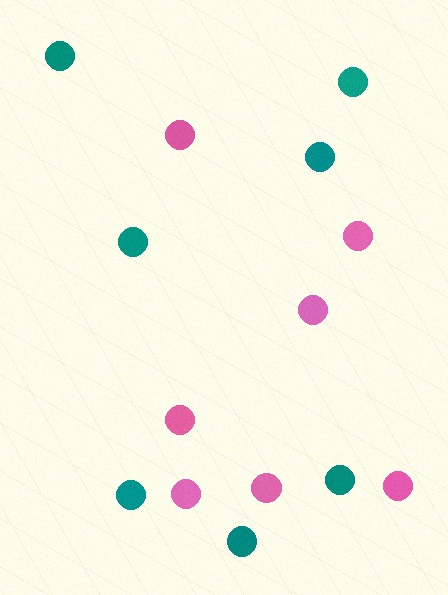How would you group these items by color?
There are 2 groups: one group of pink circles (7) and one group of teal circles (7).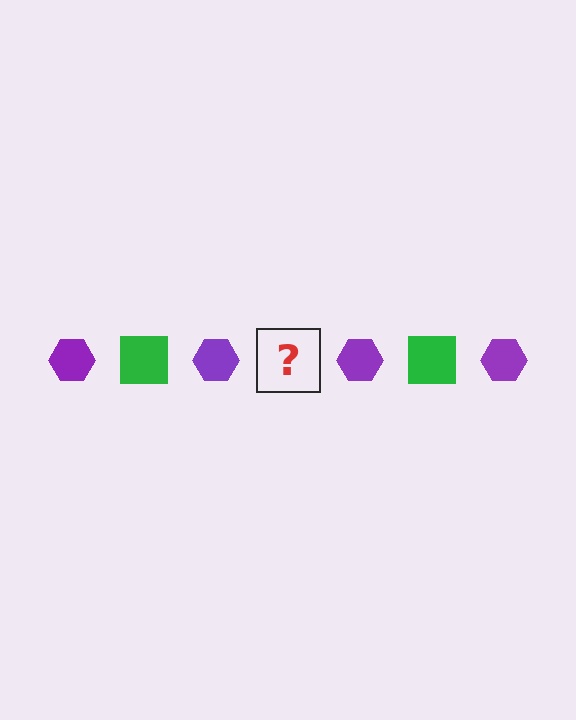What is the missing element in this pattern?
The missing element is a green square.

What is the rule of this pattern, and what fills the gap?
The rule is that the pattern alternates between purple hexagon and green square. The gap should be filled with a green square.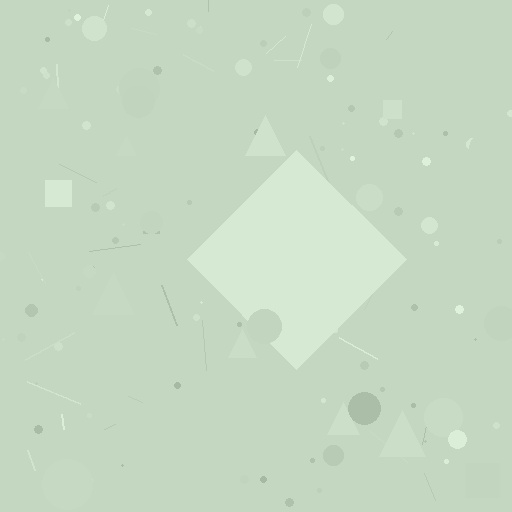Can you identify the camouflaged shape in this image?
The camouflaged shape is a diamond.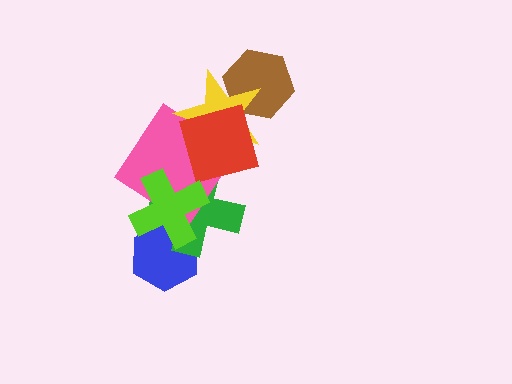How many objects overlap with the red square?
3 objects overlap with the red square.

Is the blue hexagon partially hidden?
Yes, it is partially covered by another shape.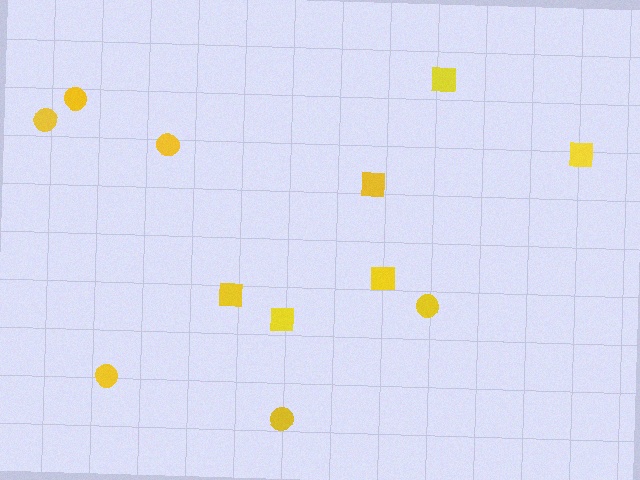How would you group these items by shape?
There are 2 groups: one group of circles (6) and one group of squares (6).